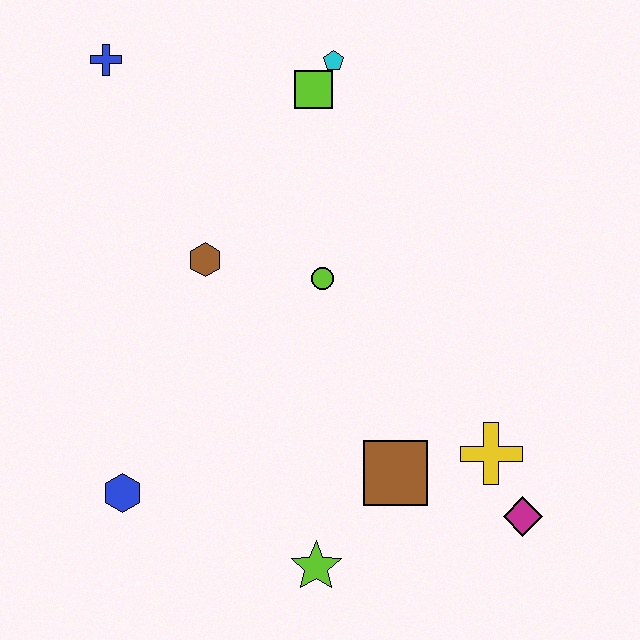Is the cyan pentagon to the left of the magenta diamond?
Yes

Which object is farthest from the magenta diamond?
The blue cross is farthest from the magenta diamond.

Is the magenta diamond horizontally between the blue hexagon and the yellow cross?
No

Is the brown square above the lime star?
Yes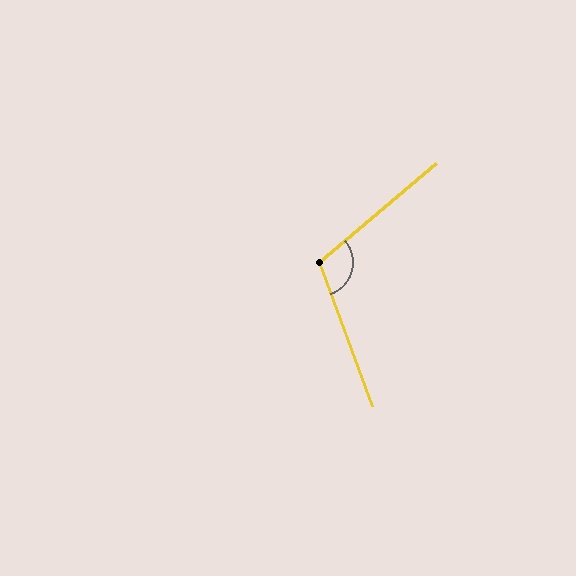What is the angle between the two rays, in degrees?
Approximately 110 degrees.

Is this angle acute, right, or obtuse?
It is obtuse.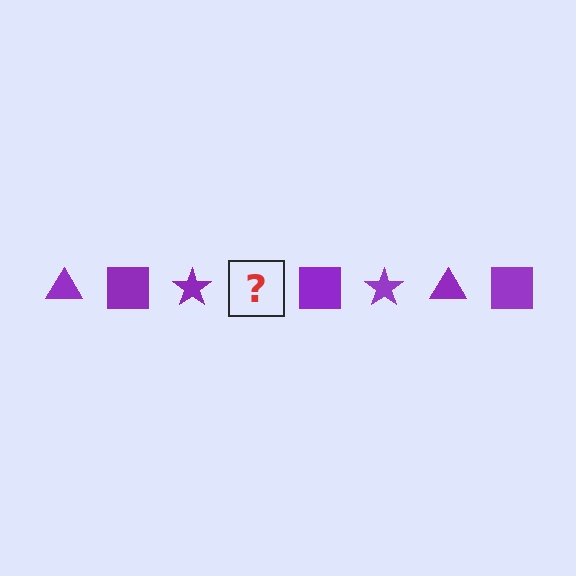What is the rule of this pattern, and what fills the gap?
The rule is that the pattern cycles through triangle, square, star shapes in purple. The gap should be filled with a purple triangle.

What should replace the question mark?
The question mark should be replaced with a purple triangle.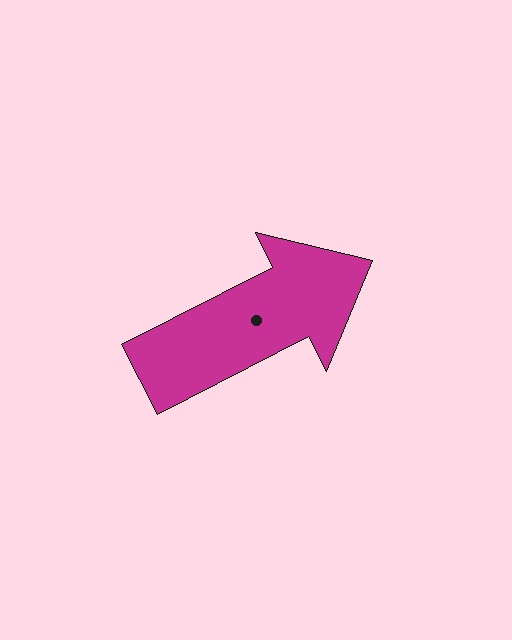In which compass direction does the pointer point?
Northeast.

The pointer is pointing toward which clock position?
Roughly 2 o'clock.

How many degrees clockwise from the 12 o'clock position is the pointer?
Approximately 63 degrees.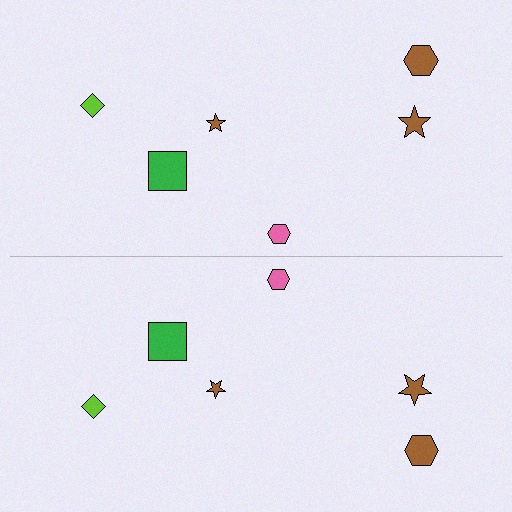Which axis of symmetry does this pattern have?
The pattern has a horizontal axis of symmetry running through the center of the image.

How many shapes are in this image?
There are 12 shapes in this image.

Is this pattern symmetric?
Yes, this pattern has bilateral (reflection) symmetry.